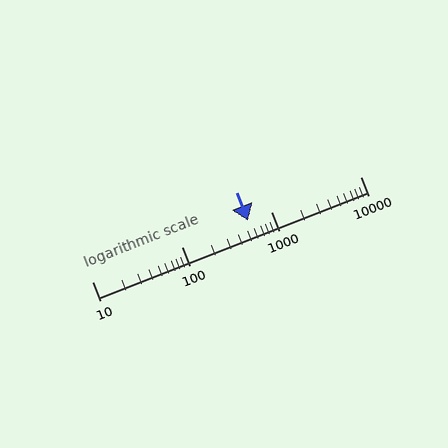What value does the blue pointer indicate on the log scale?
The pointer indicates approximately 560.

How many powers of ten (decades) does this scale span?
The scale spans 3 decades, from 10 to 10000.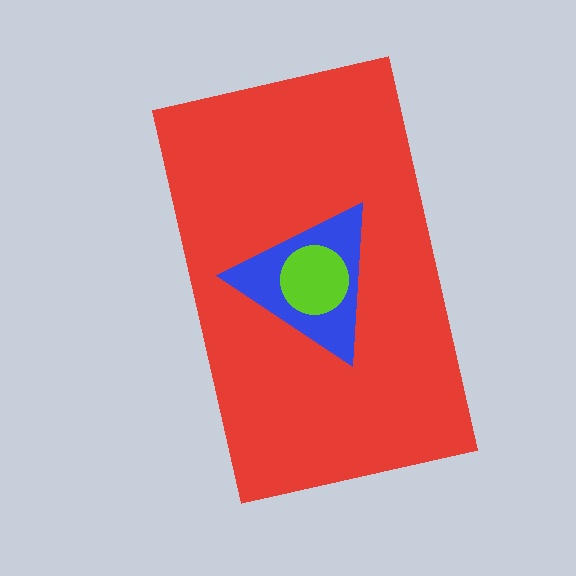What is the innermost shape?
The lime circle.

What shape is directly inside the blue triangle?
The lime circle.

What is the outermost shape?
The red rectangle.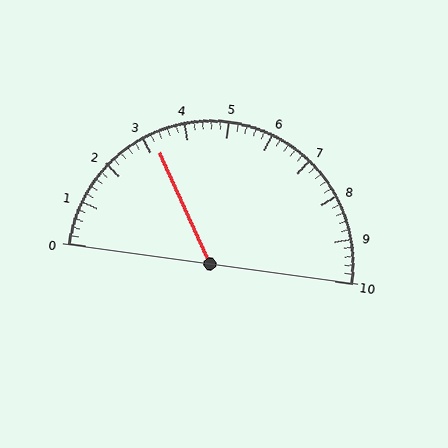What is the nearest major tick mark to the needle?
The nearest major tick mark is 3.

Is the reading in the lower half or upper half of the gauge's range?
The reading is in the lower half of the range (0 to 10).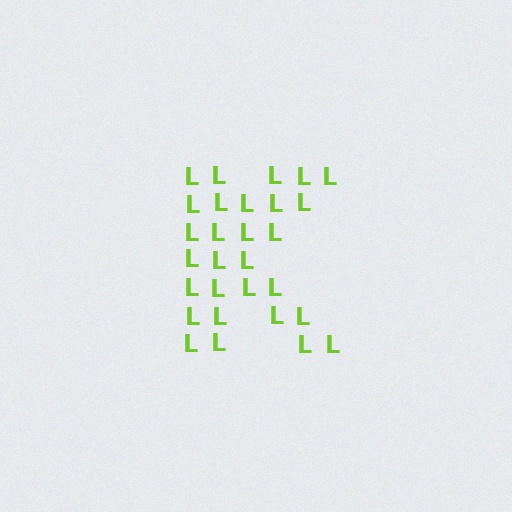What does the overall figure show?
The overall figure shows the letter K.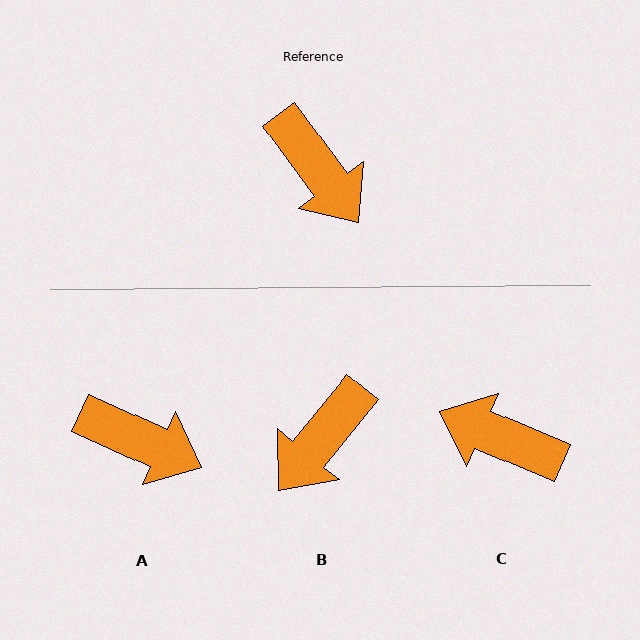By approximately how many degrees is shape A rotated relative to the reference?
Approximately 30 degrees counter-clockwise.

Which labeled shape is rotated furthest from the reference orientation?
C, about 149 degrees away.